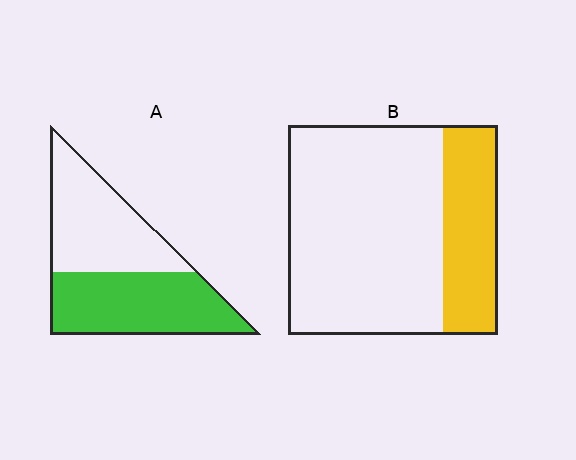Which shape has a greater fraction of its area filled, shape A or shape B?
Shape A.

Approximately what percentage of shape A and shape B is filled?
A is approximately 50% and B is approximately 25%.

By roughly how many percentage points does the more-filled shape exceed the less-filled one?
By roughly 25 percentage points (A over B).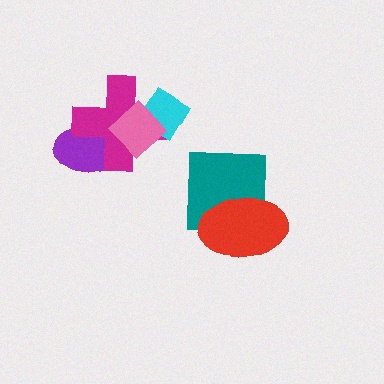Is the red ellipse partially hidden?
No, no other shape covers it.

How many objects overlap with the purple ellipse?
2 objects overlap with the purple ellipse.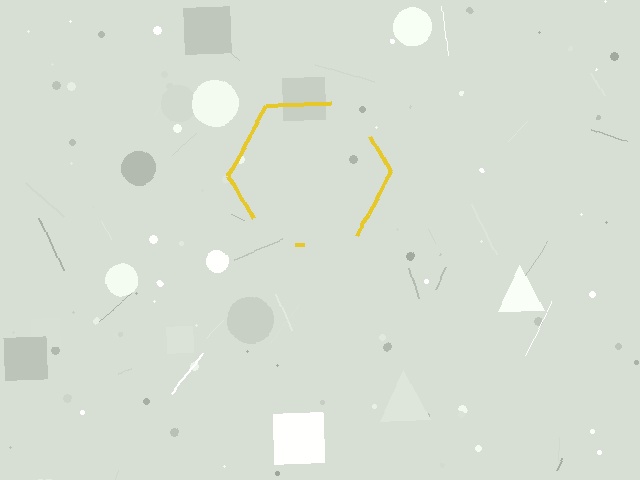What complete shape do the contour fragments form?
The contour fragments form a hexagon.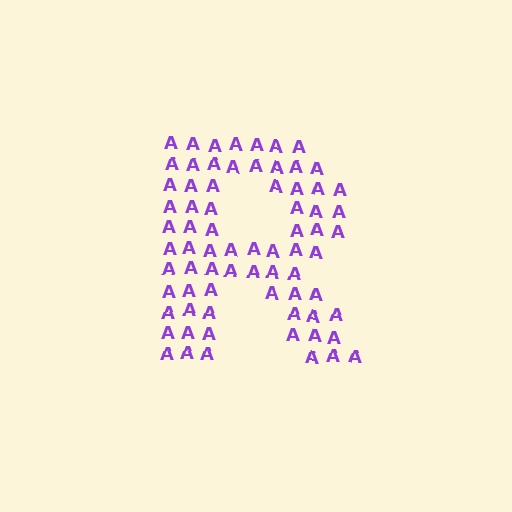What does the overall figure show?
The overall figure shows the letter R.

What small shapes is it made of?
It is made of small letter A's.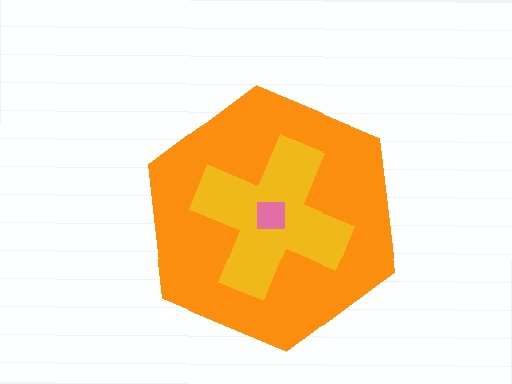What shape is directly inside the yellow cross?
The pink square.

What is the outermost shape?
The orange hexagon.